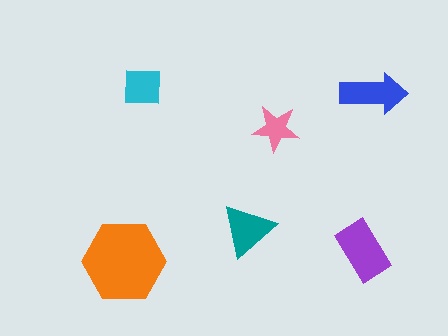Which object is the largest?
The orange hexagon.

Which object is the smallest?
The pink star.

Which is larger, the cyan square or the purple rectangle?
The purple rectangle.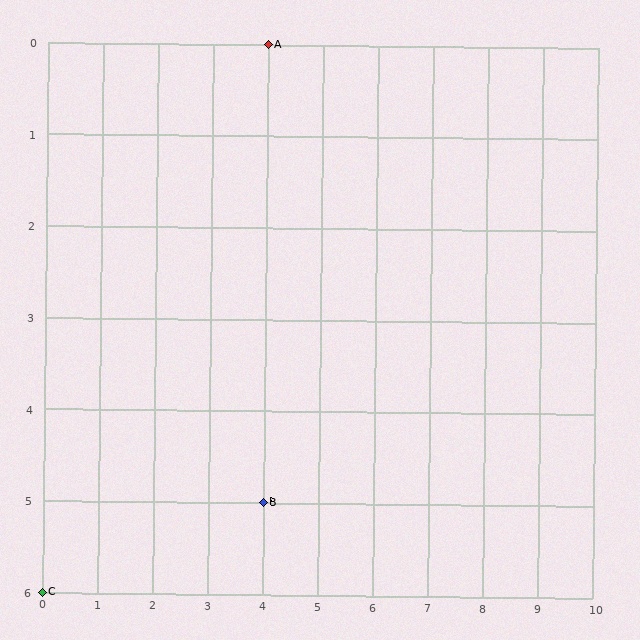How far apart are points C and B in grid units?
Points C and B are 4 columns and 1 row apart (about 4.1 grid units diagonally).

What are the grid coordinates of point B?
Point B is at grid coordinates (4, 5).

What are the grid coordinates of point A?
Point A is at grid coordinates (4, 0).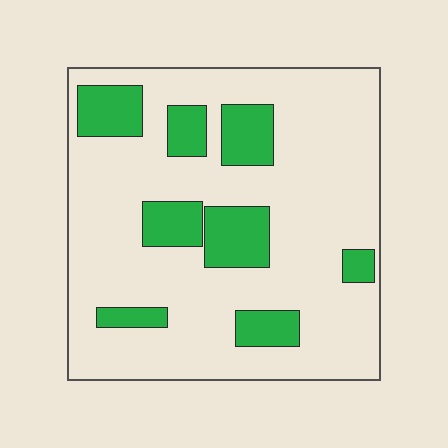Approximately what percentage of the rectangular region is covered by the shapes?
Approximately 20%.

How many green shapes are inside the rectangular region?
8.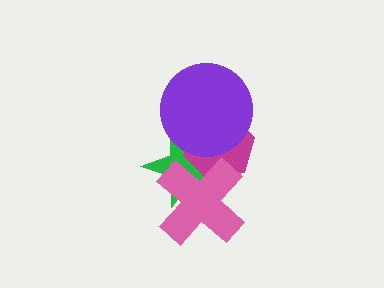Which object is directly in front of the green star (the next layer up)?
The magenta hexagon is directly in front of the green star.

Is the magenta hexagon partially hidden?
Yes, it is partially covered by another shape.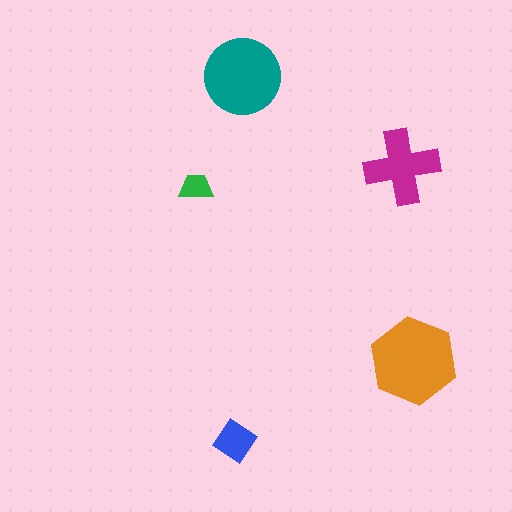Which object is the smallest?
The green trapezoid.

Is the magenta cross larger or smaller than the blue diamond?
Larger.